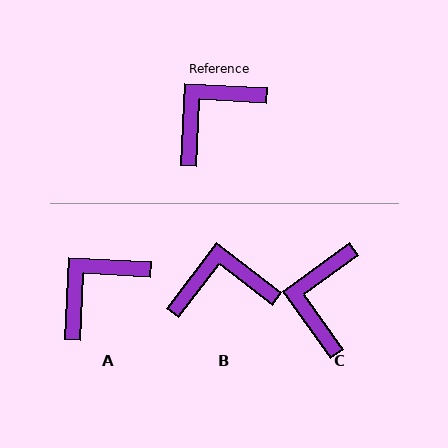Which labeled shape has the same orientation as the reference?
A.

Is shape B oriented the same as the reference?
No, it is off by about 35 degrees.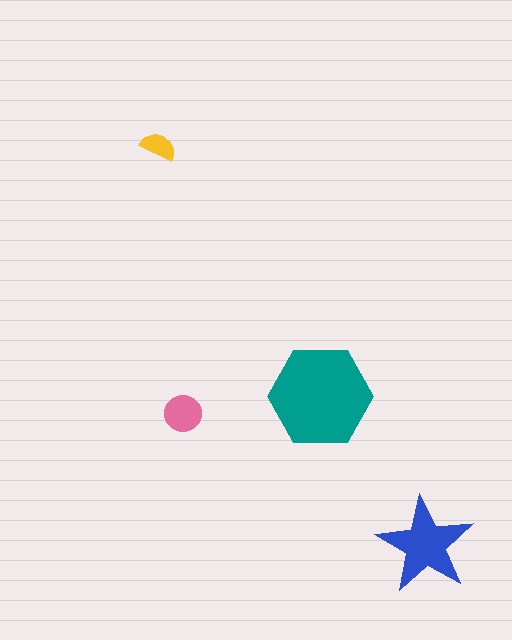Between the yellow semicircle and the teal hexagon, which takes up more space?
The teal hexagon.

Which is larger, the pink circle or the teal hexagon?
The teal hexagon.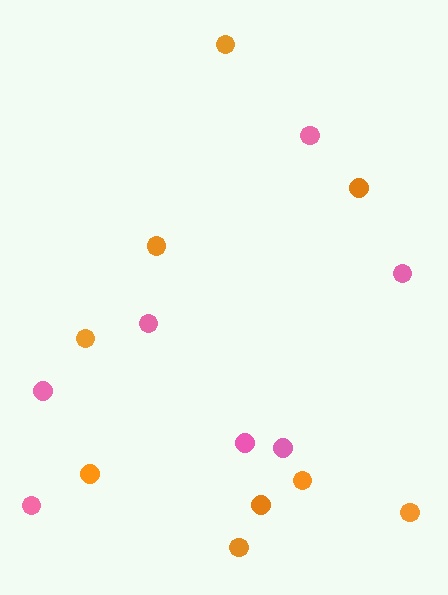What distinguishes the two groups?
There are 2 groups: one group of pink circles (7) and one group of orange circles (9).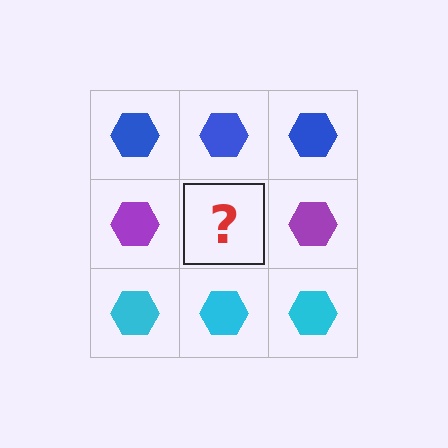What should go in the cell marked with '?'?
The missing cell should contain a purple hexagon.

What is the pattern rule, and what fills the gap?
The rule is that each row has a consistent color. The gap should be filled with a purple hexagon.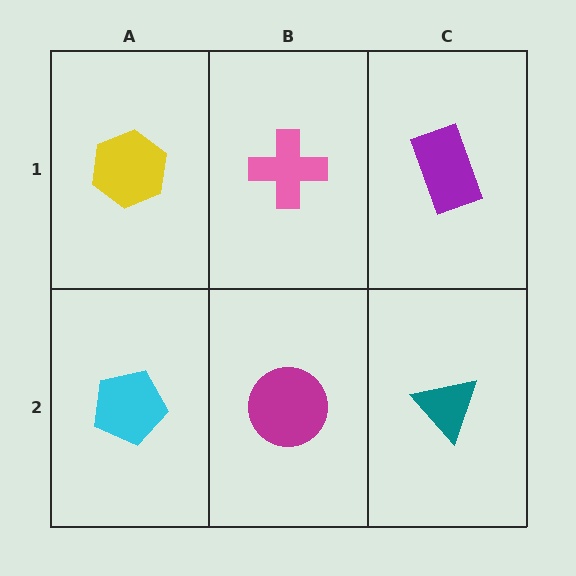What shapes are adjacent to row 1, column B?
A magenta circle (row 2, column B), a yellow hexagon (row 1, column A), a purple rectangle (row 1, column C).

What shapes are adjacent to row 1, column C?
A teal triangle (row 2, column C), a pink cross (row 1, column B).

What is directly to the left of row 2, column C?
A magenta circle.